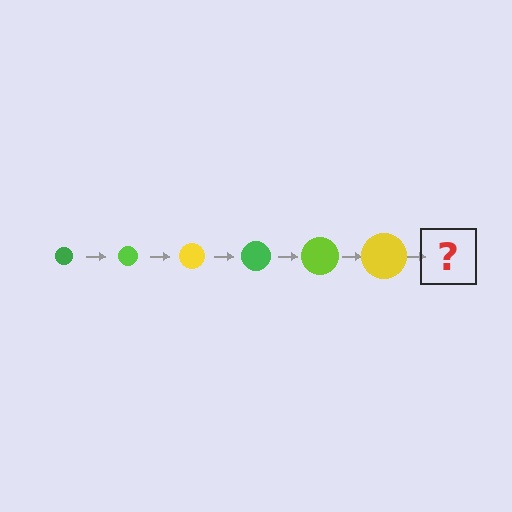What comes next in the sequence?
The next element should be a green circle, larger than the previous one.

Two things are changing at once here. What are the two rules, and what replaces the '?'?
The two rules are that the circle grows larger each step and the color cycles through green, lime, and yellow. The '?' should be a green circle, larger than the previous one.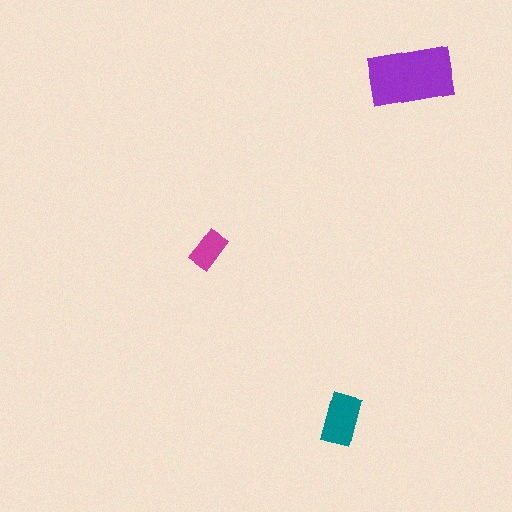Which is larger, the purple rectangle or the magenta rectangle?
The purple one.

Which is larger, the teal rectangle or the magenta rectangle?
The teal one.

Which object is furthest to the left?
The magenta rectangle is leftmost.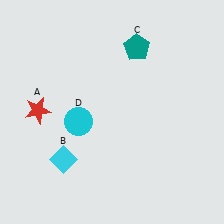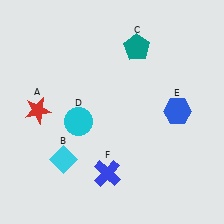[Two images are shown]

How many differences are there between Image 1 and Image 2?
There are 2 differences between the two images.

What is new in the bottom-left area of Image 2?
A blue cross (F) was added in the bottom-left area of Image 2.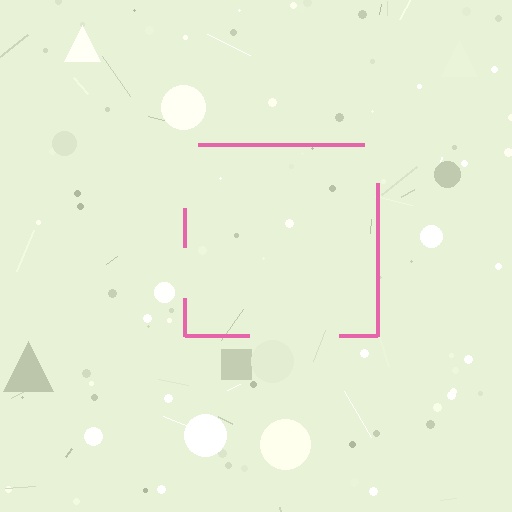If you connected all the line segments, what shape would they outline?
They would outline a square.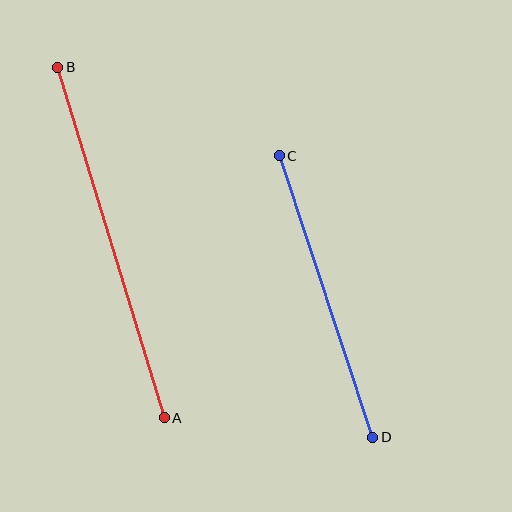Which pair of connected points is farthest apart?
Points A and B are farthest apart.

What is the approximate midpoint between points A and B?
The midpoint is at approximately (111, 242) pixels.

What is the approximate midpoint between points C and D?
The midpoint is at approximately (326, 297) pixels.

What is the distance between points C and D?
The distance is approximately 297 pixels.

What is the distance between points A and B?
The distance is approximately 366 pixels.